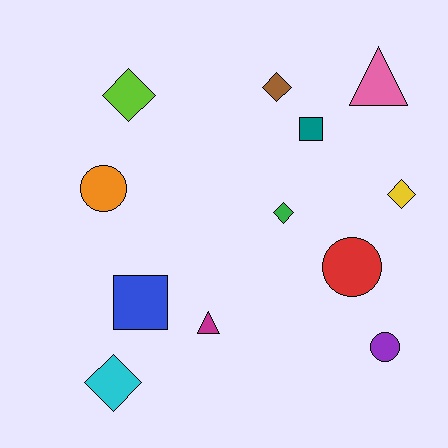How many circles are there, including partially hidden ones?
There are 3 circles.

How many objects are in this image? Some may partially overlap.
There are 12 objects.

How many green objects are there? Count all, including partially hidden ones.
There is 1 green object.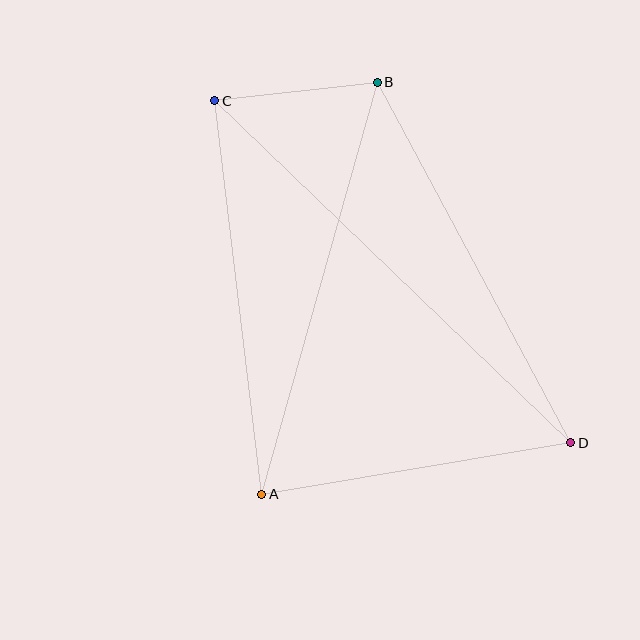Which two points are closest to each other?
Points B and C are closest to each other.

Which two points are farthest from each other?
Points C and D are farthest from each other.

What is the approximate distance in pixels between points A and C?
The distance between A and C is approximately 397 pixels.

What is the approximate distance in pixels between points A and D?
The distance between A and D is approximately 313 pixels.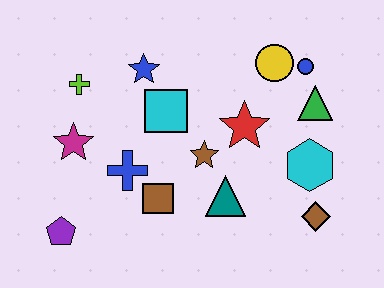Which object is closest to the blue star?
The cyan square is closest to the blue star.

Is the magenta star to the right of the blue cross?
No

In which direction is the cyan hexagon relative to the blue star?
The cyan hexagon is to the right of the blue star.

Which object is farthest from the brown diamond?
The lime cross is farthest from the brown diamond.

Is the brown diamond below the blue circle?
Yes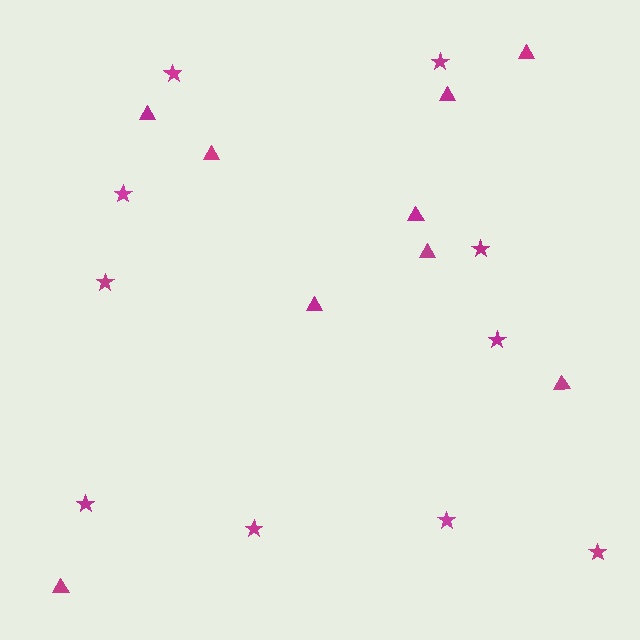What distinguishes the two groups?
There are 2 groups: one group of stars (10) and one group of triangles (9).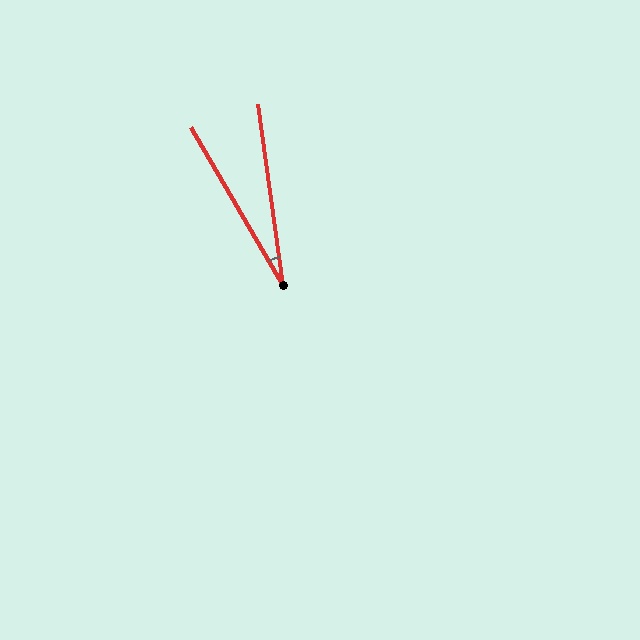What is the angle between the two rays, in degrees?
Approximately 22 degrees.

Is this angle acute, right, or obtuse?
It is acute.